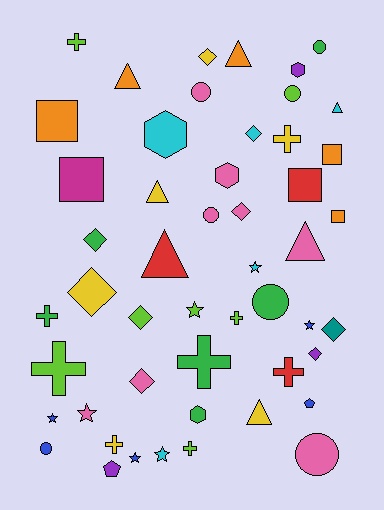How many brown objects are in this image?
There are no brown objects.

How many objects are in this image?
There are 50 objects.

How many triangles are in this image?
There are 7 triangles.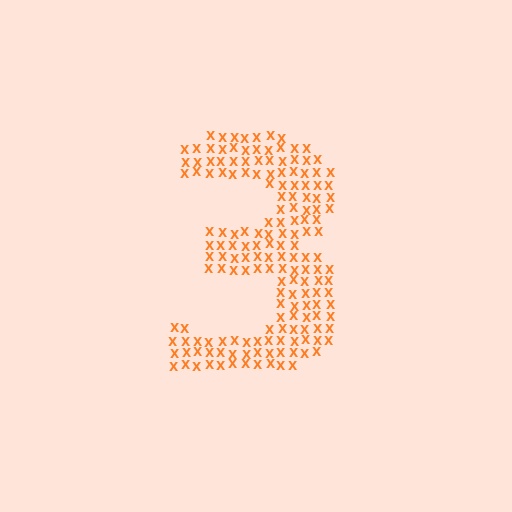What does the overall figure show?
The overall figure shows the digit 3.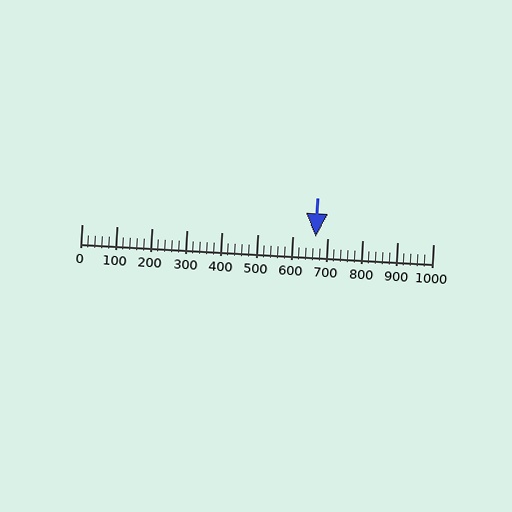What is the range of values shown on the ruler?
The ruler shows values from 0 to 1000.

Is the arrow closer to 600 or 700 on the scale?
The arrow is closer to 700.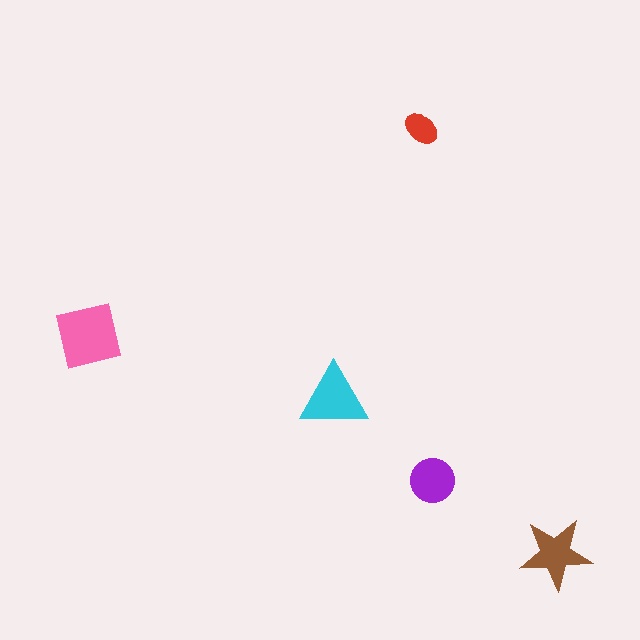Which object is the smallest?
The red ellipse.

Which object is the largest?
The pink square.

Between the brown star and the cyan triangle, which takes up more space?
The cyan triangle.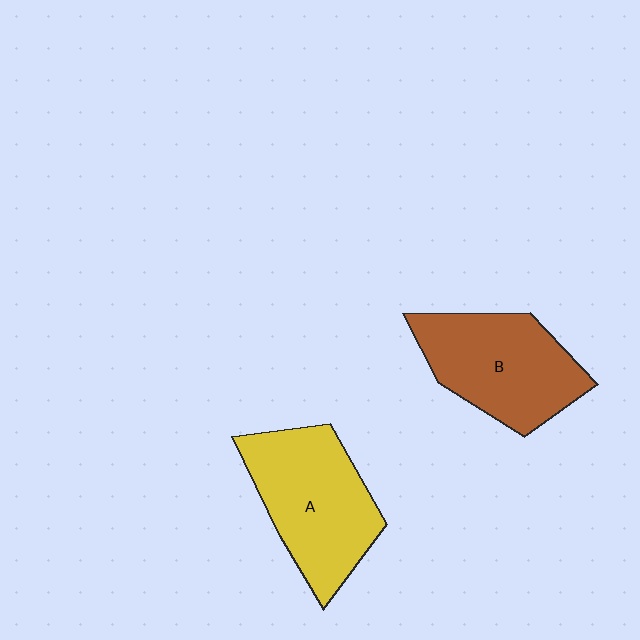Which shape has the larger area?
Shape A (yellow).